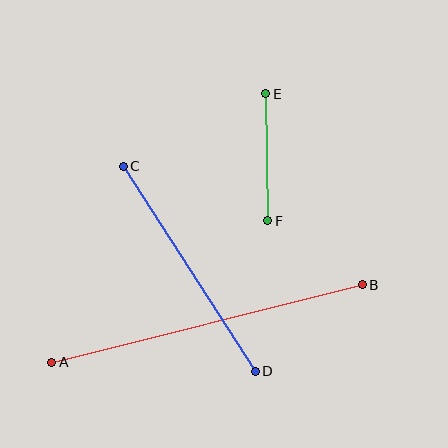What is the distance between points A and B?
The distance is approximately 320 pixels.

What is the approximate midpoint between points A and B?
The midpoint is at approximately (207, 324) pixels.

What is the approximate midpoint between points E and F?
The midpoint is at approximately (267, 157) pixels.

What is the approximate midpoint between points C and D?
The midpoint is at approximately (189, 269) pixels.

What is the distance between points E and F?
The distance is approximately 127 pixels.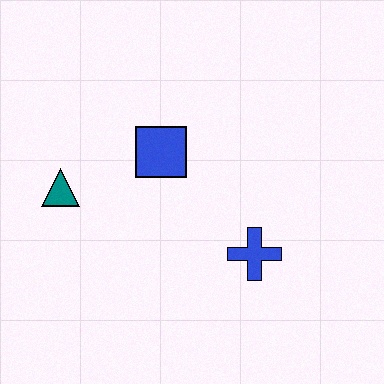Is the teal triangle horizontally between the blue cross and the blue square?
No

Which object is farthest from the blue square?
The blue cross is farthest from the blue square.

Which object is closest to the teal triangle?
The blue square is closest to the teal triangle.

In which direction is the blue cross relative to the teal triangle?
The blue cross is to the right of the teal triangle.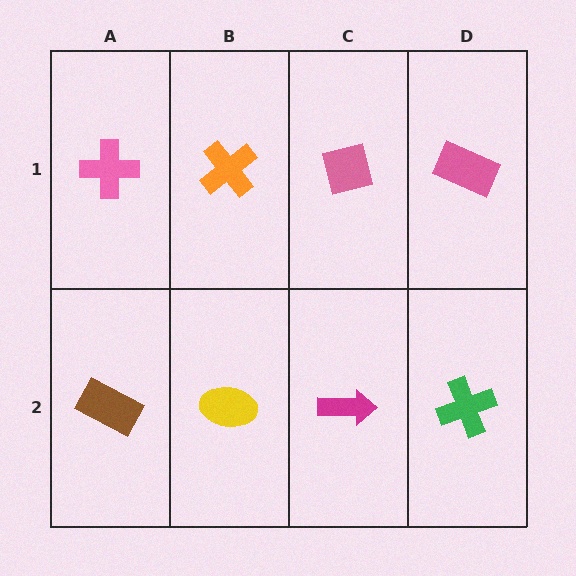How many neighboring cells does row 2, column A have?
2.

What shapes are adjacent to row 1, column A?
A brown rectangle (row 2, column A), an orange cross (row 1, column B).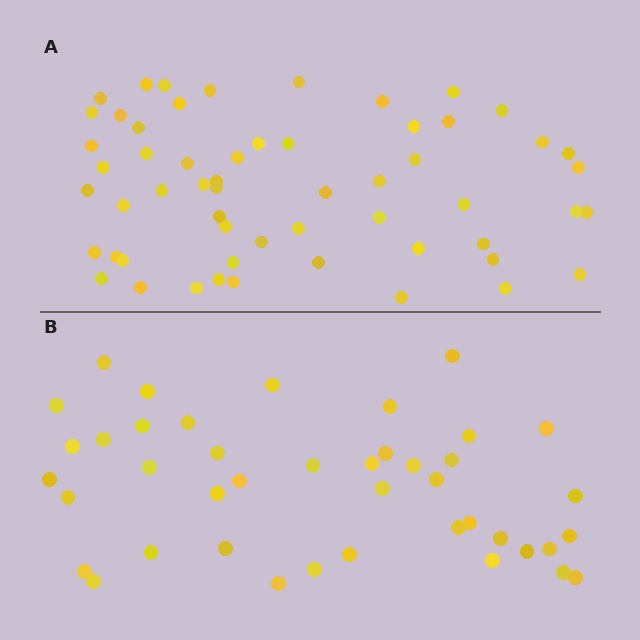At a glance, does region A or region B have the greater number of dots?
Region A (the top region) has more dots.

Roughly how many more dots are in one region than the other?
Region A has approximately 15 more dots than region B.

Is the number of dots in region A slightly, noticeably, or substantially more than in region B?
Region A has noticeably more, but not dramatically so. The ratio is roughly 1.4 to 1.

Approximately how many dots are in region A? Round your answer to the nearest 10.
About 60 dots. (The exact count is 57, which rounds to 60.)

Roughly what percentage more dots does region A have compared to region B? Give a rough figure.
About 35% more.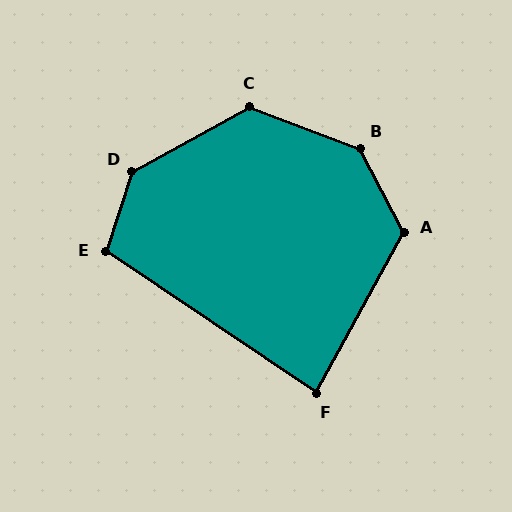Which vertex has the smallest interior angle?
F, at approximately 85 degrees.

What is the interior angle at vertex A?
Approximately 124 degrees (obtuse).